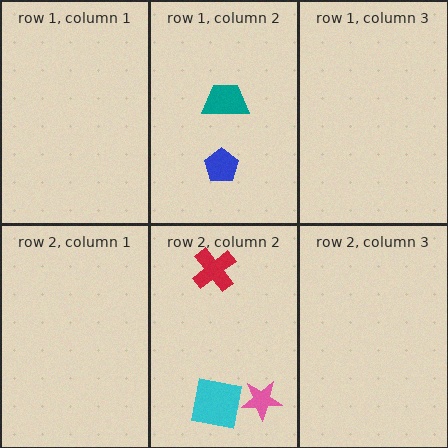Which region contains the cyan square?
The row 2, column 2 region.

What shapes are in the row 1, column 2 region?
The blue pentagon, the teal trapezoid.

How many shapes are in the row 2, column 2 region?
3.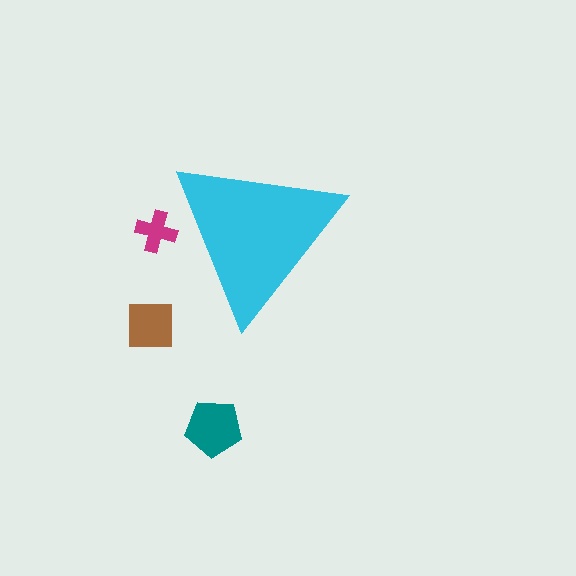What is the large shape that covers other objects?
A cyan triangle.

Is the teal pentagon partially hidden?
No, the teal pentagon is fully visible.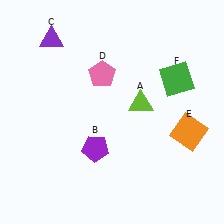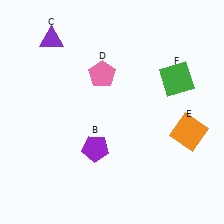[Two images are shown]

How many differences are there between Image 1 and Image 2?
There is 1 difference between the two images.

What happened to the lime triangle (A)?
The lime triangle (A) was removed in Image 2. It was in the top-right area of Image 1.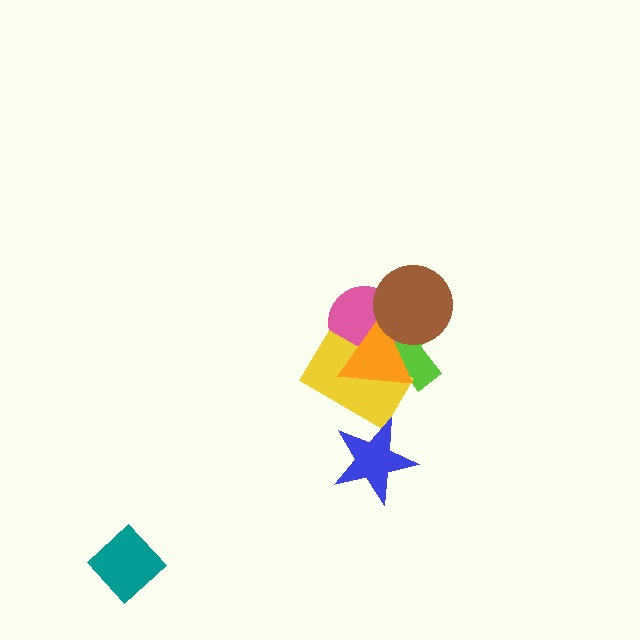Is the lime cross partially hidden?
Yes, it is partially covered by another shape.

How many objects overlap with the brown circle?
3 objects overlap with the brown circle.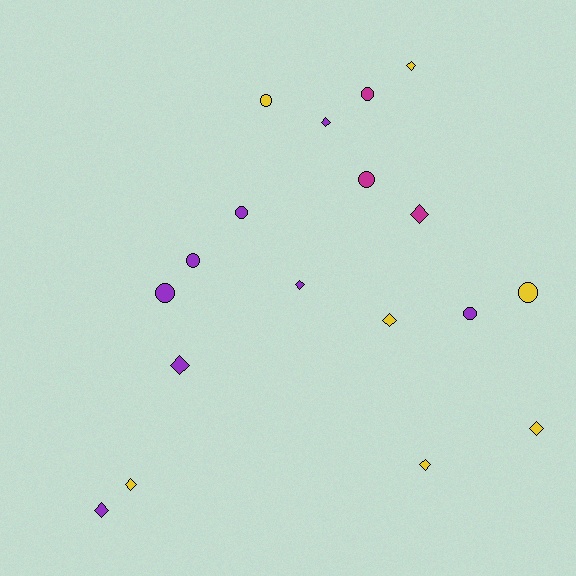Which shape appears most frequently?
Diamond, with 10 objects.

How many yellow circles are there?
There are 2 yellow circles.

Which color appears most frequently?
Purple, with 8 objects.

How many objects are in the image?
There are 18 objects.